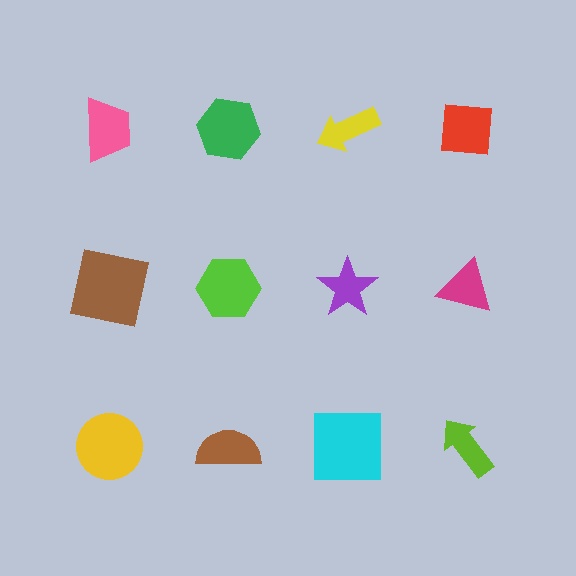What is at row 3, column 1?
A yellow circle.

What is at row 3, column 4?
A lime arrow.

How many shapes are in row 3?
4 shapes.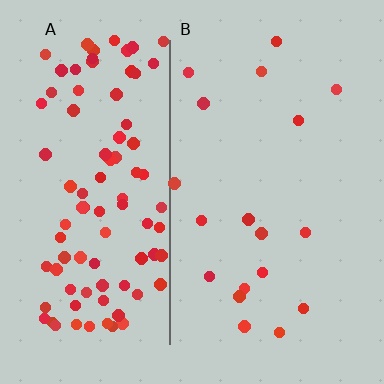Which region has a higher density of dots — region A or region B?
A (the left).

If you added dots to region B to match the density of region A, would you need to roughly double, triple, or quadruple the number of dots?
Approximately quadruple.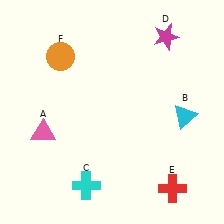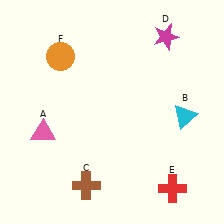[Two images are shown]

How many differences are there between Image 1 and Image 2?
There is 1 difference between the two images.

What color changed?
The cross (C) changed from cyan in Image 1 to brown in Image 2.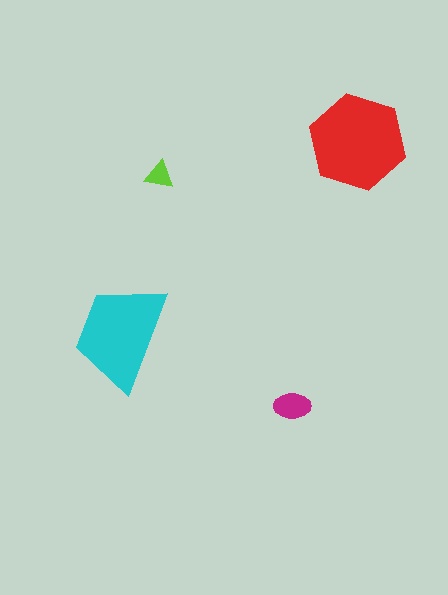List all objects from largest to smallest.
The red hexagon, the cyan trapezoid, the magenta ellipse, the lime triangle.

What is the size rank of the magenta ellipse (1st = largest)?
3rd.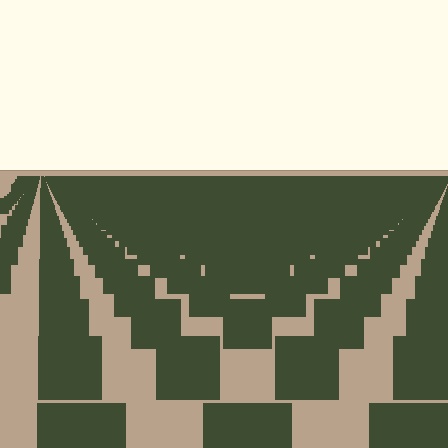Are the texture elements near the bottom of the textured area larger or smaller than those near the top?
Larger. Near the bottom, elements are closer to the viewer and appear at a bigger on-screen size.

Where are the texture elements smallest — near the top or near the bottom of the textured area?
Near the top.